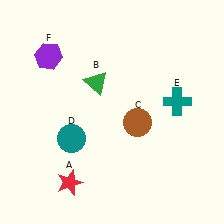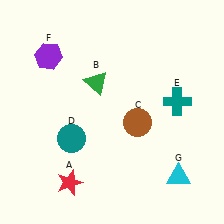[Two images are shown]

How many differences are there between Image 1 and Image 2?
There is 1 difference between the two images.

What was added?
A cyan triangle (G) was added in Image 2.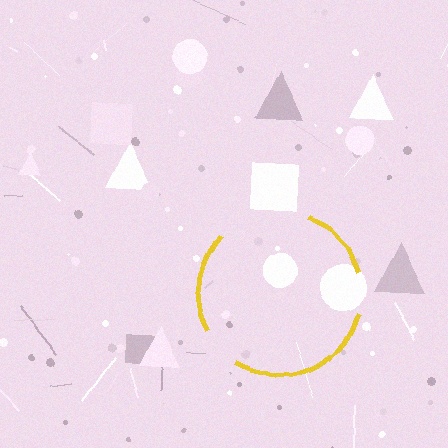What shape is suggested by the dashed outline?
The dashed outline suggests a circle.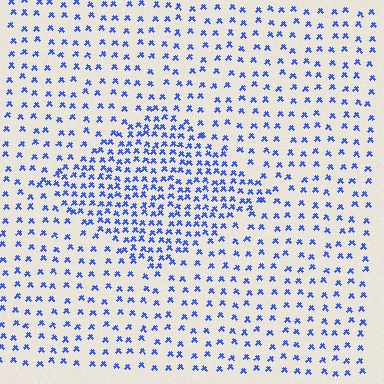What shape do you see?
I see a diamond.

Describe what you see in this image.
The image contains small blue elements arranged at two different densities. A diamond-shaped region is visible where the elements are more densely packed than the surrounding area.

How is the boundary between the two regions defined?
The boundary is defined by a change in element density (approximately 2.2x ratio). All elements are the same color, size, and shape.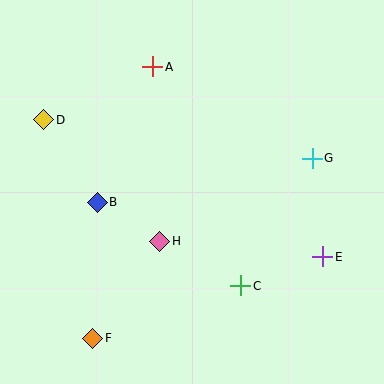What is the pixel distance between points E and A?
The distance between E and A is 255 pixels.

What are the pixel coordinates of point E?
Point E is at (323, 257).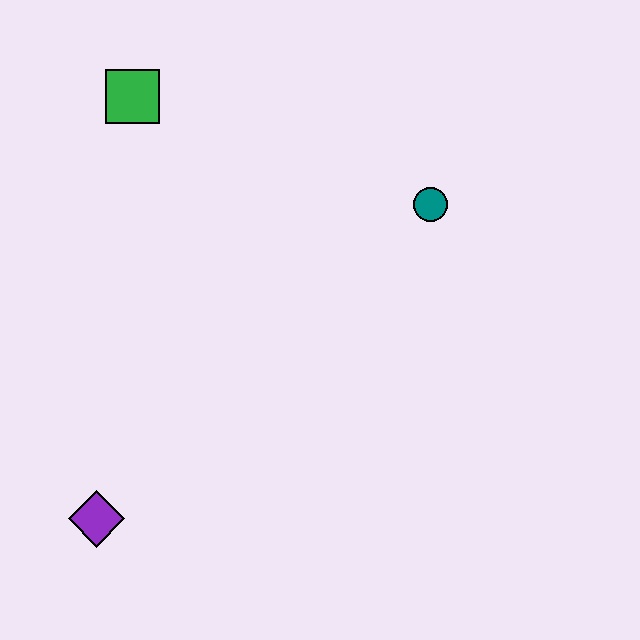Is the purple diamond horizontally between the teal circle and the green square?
No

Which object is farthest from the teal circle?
The purple diamond is farthest from the teal circle.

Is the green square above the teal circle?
Yes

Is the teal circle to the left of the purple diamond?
No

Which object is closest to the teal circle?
The green square is closest to the teal circle.